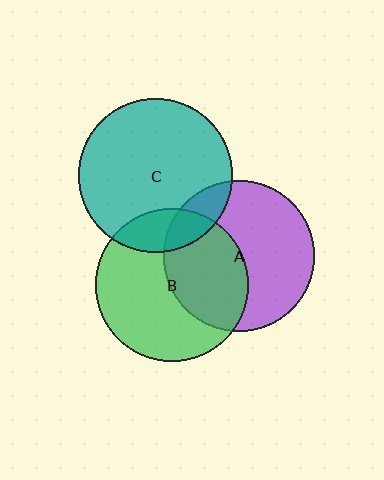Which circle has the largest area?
Circle C (teal).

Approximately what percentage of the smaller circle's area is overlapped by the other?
Approximately 15%.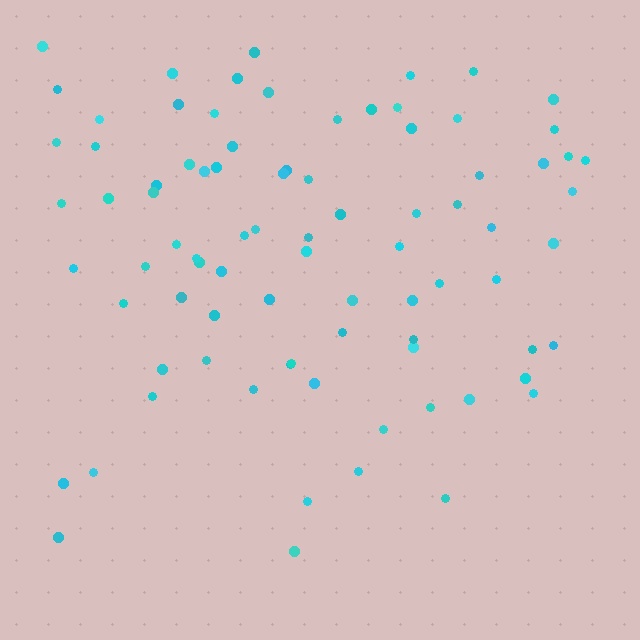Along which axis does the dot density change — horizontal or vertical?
Vertical.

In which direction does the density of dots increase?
From bottom to top, with the top side densest.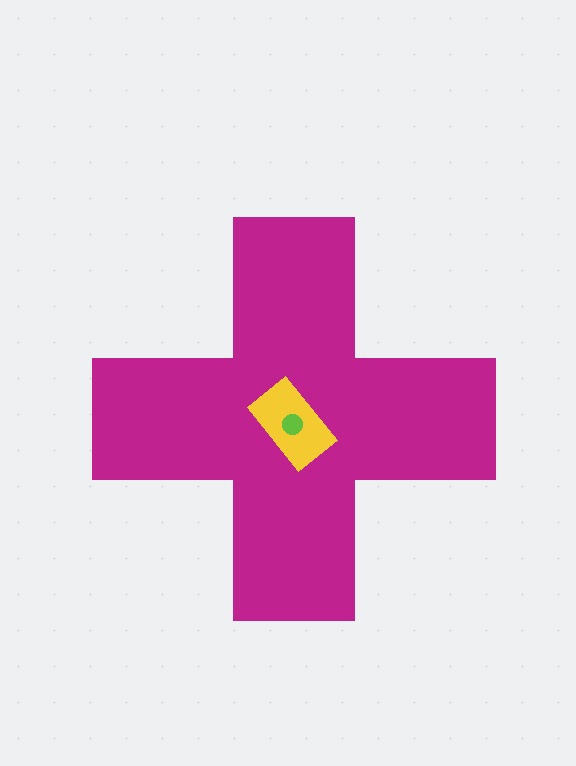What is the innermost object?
The lime circle.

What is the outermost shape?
The magenta cross.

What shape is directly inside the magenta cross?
The yellow rectangle.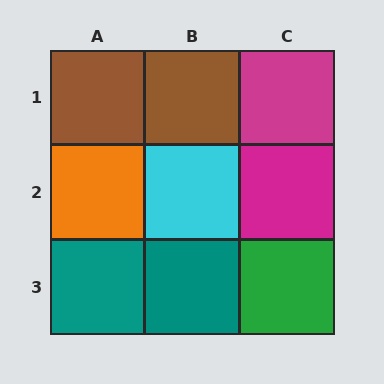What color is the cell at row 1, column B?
Brown.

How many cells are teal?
2 cells are teal.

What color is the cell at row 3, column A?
Teal.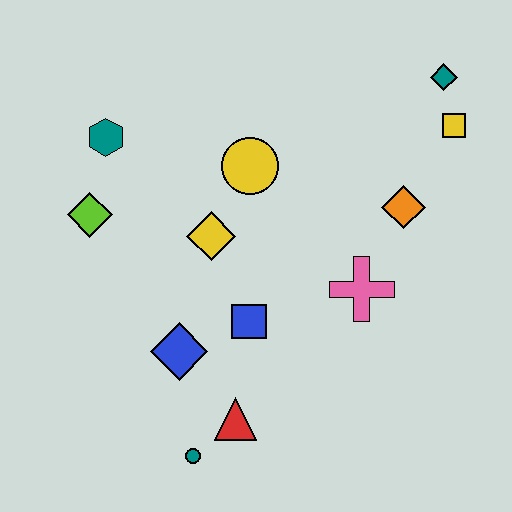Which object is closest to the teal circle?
The red triangle is closest to the teal circle.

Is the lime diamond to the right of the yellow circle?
No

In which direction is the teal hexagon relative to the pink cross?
The teal hexagon is to the left of the pink cross.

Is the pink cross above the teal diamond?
No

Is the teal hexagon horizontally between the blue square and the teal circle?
No